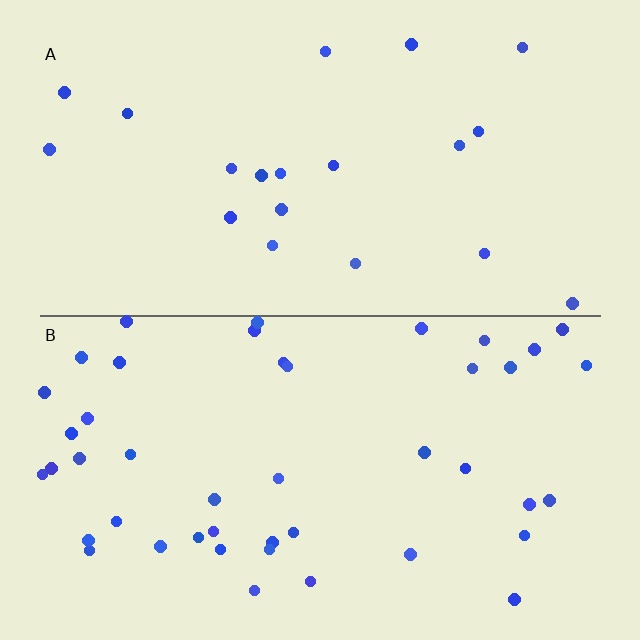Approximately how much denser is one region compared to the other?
Approximately 2.3× — region B over region A.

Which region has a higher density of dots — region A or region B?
B (the bottom).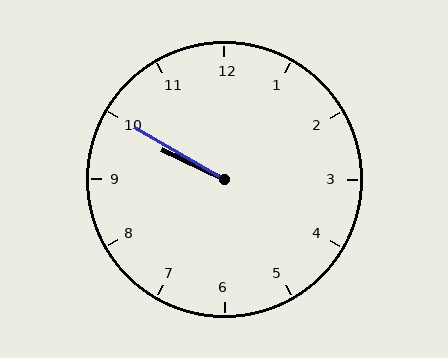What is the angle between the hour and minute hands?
Approximately 5 degrees.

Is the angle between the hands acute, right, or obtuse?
It is acute.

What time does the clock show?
9:50.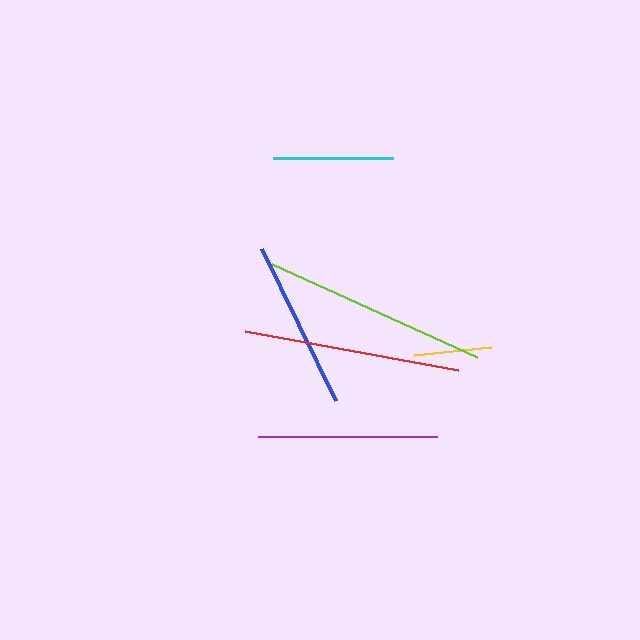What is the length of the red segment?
The red segment is approximately 216 pixels long.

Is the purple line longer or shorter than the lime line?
The lime line is longer than the purple line.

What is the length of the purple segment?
The purple segment is approximately 179 pixels long.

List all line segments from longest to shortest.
From longest to shortest: lime, red, purple, blue, cyan, yellow.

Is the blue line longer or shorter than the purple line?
The purple line is longer than the blue line.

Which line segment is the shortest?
The yellow line is the shortest at approximately 77 pixels.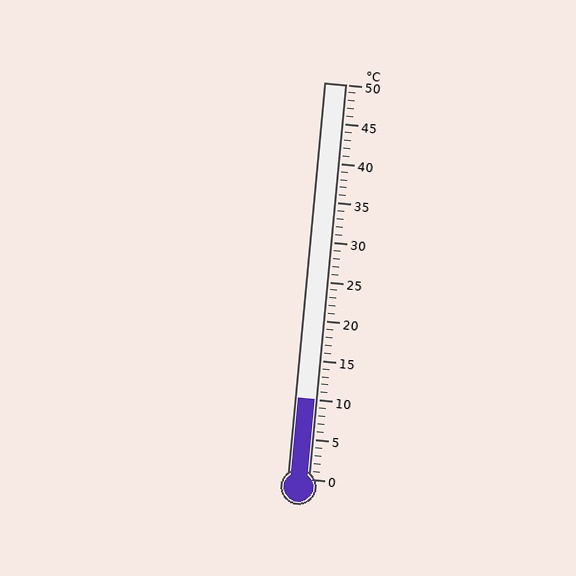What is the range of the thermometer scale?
The thermometer scale ranges from 0°C to 50°C.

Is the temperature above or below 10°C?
The temperature is at 10°C.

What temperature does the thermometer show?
The thermometer shows approximately 10°C.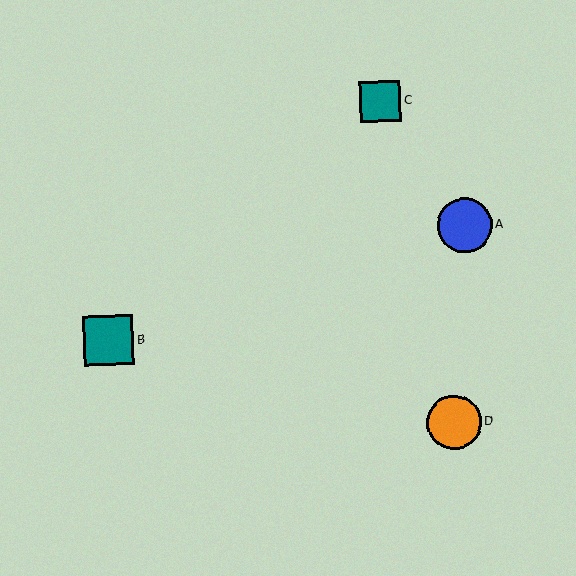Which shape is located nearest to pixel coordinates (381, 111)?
The teal square (labeled C) at (380, 101) is nearest to that location.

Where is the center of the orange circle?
The center of the orange circle is at (454, 422).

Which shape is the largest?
The blue circle (labeled A) is the largest.